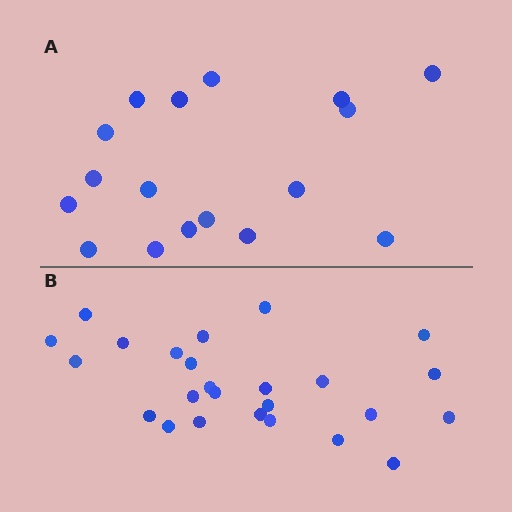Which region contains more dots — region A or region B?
Region B (the bottom region) has more dots.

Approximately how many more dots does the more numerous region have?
Region B has roughly 8 or so more dots than region A.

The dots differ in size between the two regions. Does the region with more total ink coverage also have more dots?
No. Region A has more total ink coverage because its dots are larger, but region B actually contains more individual dots. Total area can be misleading — the number of items is what matters here.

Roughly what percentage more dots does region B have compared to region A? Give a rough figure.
About 45% more.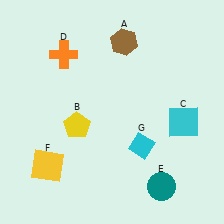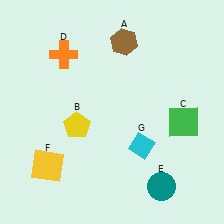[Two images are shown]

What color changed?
The square (C) changed from cyan in Image 1 to green in Image 2.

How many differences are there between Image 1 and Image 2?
There is 1 difference between the two images.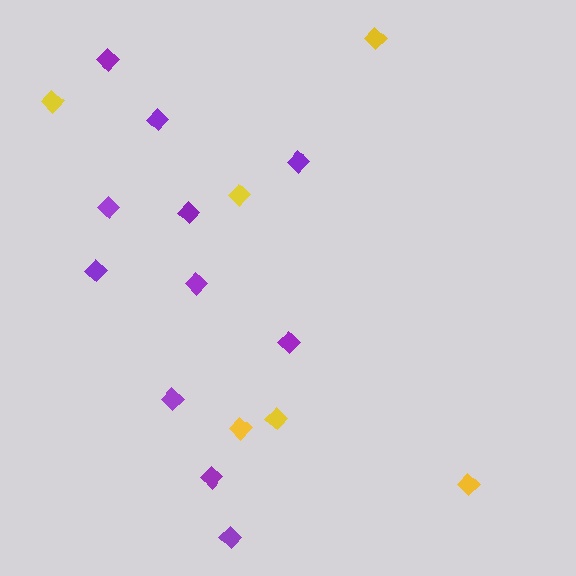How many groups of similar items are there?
There are 2 groups: one group of yellow diamonds (6) and one group of purple diamonds (11).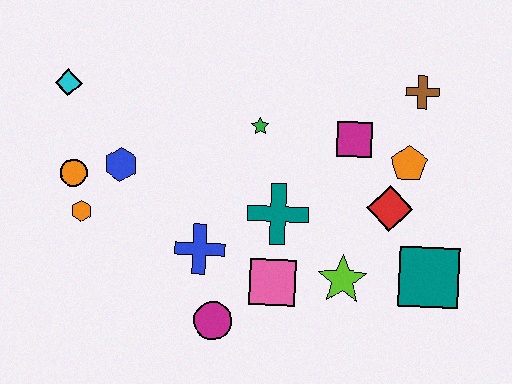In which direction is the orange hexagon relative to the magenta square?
The orange hexagon is to the left of the magenta square.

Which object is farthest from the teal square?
The cyan diamond is farthest from the teal square.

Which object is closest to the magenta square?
The orange pentagon is closest to the magenta square.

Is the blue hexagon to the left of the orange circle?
No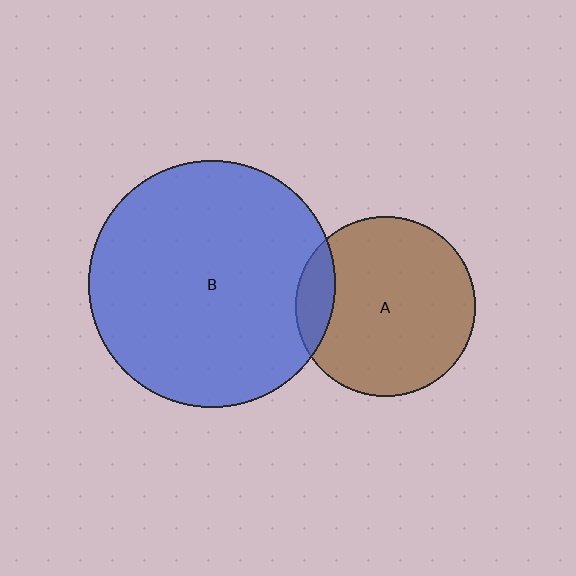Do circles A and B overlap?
Yes.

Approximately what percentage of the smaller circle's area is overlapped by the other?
Approximately 15%.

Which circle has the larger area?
Circle B (blue).